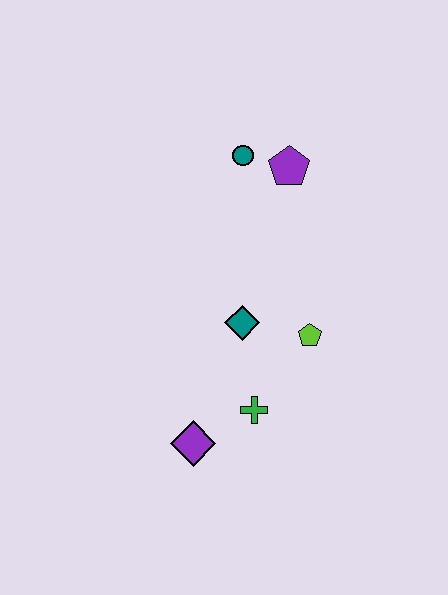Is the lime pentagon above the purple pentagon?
No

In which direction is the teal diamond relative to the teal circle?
The teal diamond is below the teal circle.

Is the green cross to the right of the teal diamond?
Yes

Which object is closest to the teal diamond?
The lime pentagon is closest to the teal diamond.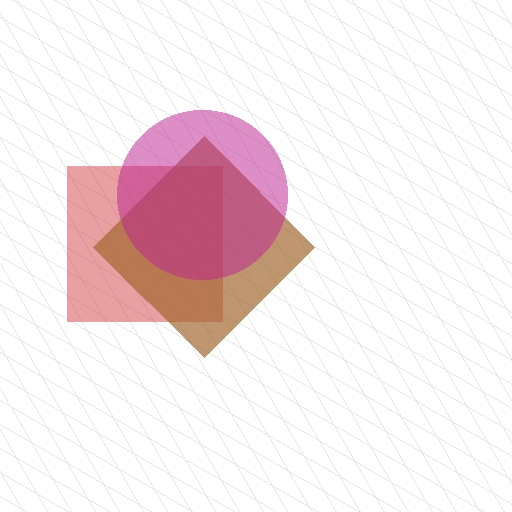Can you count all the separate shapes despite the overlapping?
Yes, there are 3 separate shapes.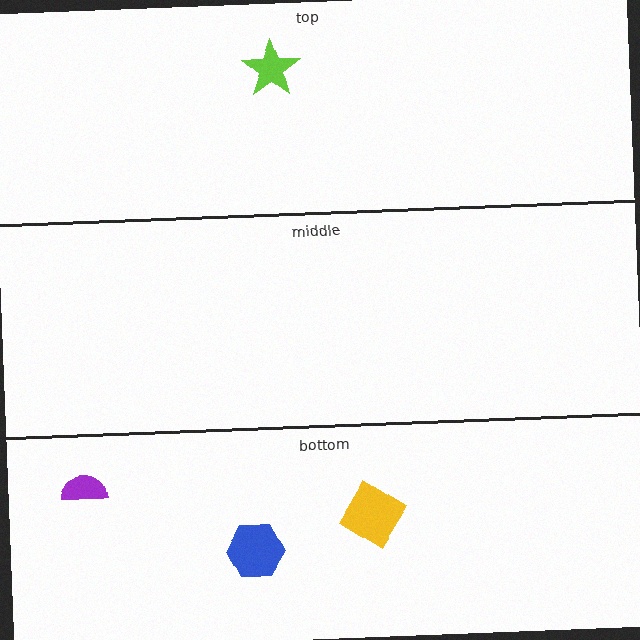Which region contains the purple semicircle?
The bottom region.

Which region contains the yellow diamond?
The bottom region.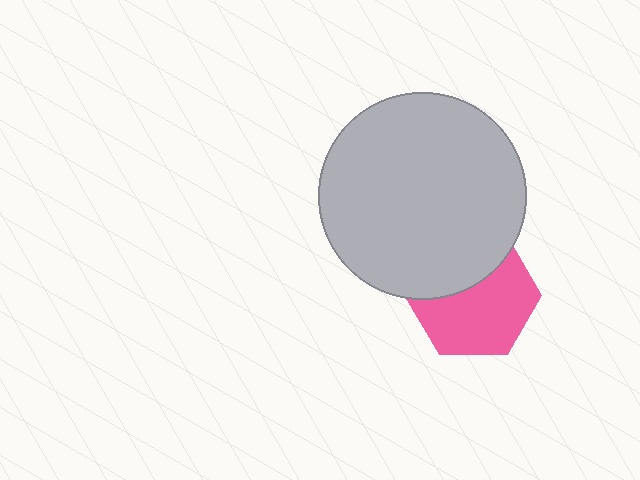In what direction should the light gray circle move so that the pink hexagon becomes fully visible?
The light gray circle should move up. That is the shortest direction to clear the overlap and leave the pink hexagon fully visible.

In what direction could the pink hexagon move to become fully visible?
The pink hexagon could move down. That would shift it out from behind the light gray circle entirely.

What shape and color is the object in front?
The object in front is a light gray circle.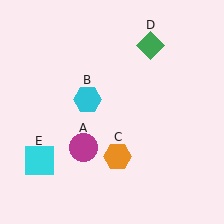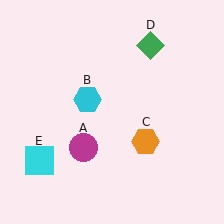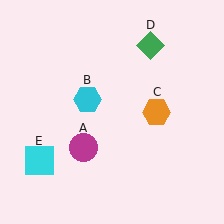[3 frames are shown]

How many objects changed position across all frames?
1 object changed position: orange hexagon (object C).